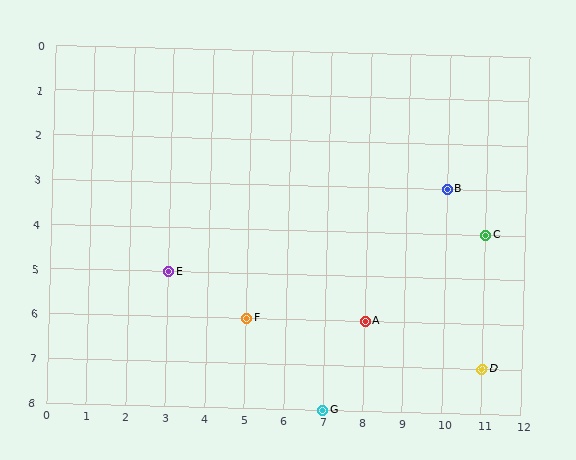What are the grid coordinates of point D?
Point D is at grid coordinates (11, 7).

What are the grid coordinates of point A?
Point A is at grid coordinates (8, 6).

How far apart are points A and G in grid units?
Points A and G are 1 column and 2 rows apart (about 2.2 grid units diagonally).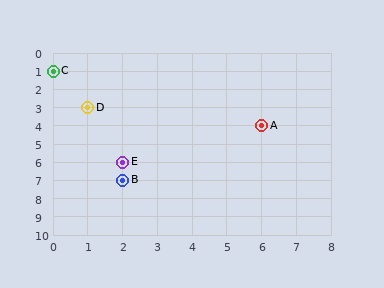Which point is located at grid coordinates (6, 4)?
Point A is at (6, 4).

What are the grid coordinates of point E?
Point E is at grid coordinates (2, 6).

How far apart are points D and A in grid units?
Points D and A are 5 columns and 1 row apart (about 5.1 grid units diagonally).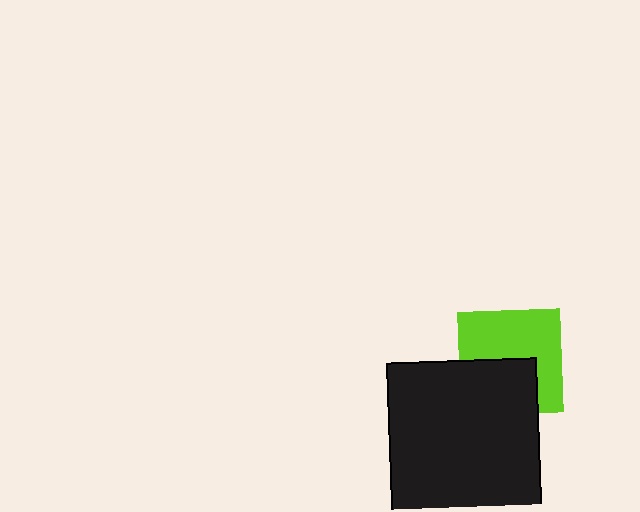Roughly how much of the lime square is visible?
About half of it is visible (roughly 59%).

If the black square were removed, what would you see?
You would see the complete lime square.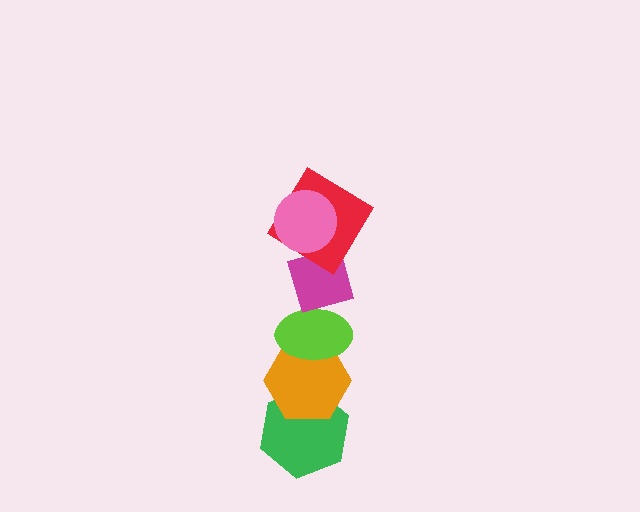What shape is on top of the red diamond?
The pink circle is on top of the red diamond.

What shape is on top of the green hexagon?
The orange hexagon is on top of the green hexagon.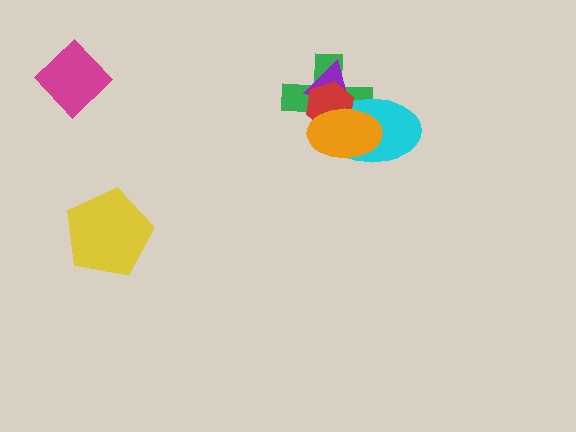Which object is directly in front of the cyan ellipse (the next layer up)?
The red hexagon is directly in front of the cyan ellipse.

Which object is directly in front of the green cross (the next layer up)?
The purple triangle is directly in front of the green cross.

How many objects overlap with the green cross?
4 objects overlap with the green cross.